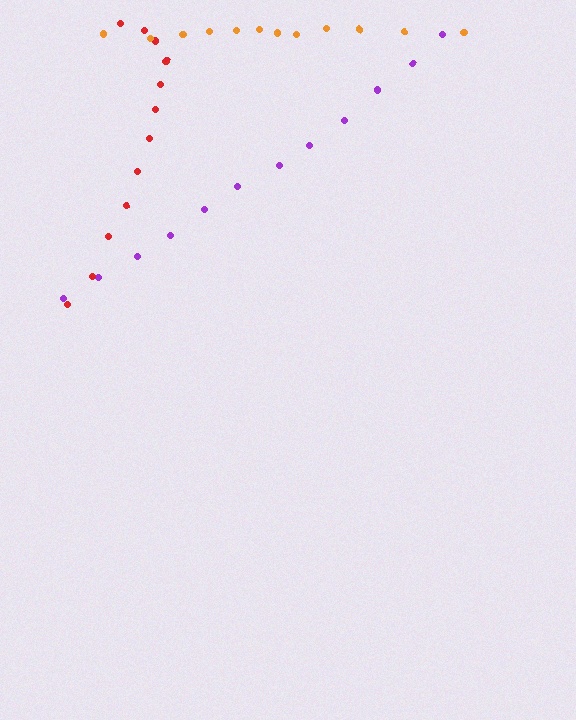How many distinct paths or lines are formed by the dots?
There are 3 distinct paths.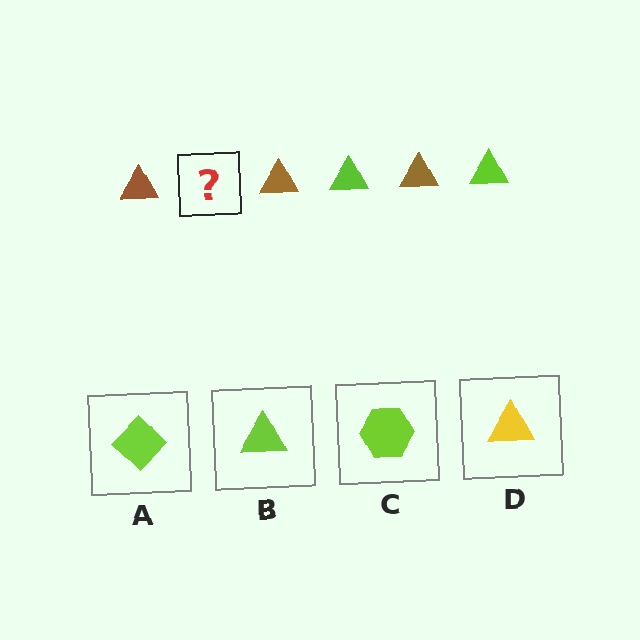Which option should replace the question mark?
Option B.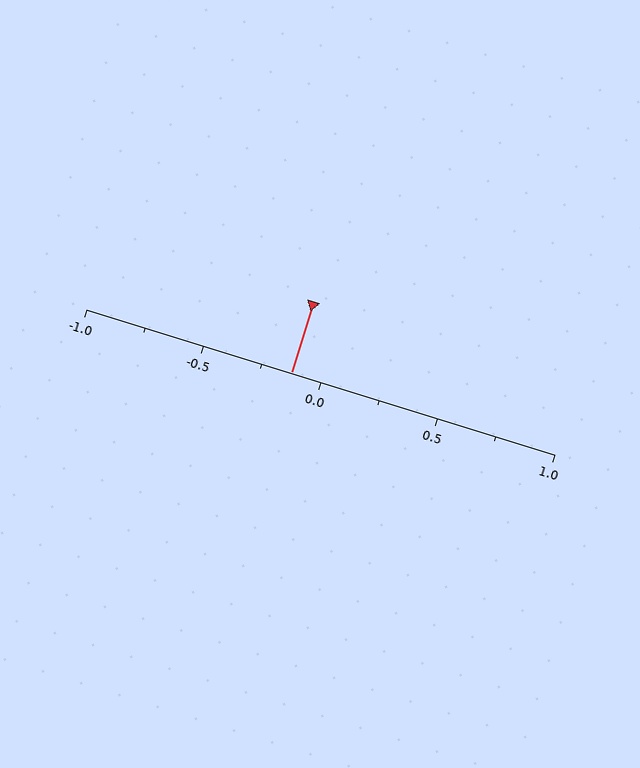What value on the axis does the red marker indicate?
The marker indicates approximately -0.12.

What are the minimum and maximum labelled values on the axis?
The axis runs from -1.0 to 1.0.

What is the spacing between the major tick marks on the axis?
The major ticks are spaced 0.5 apart.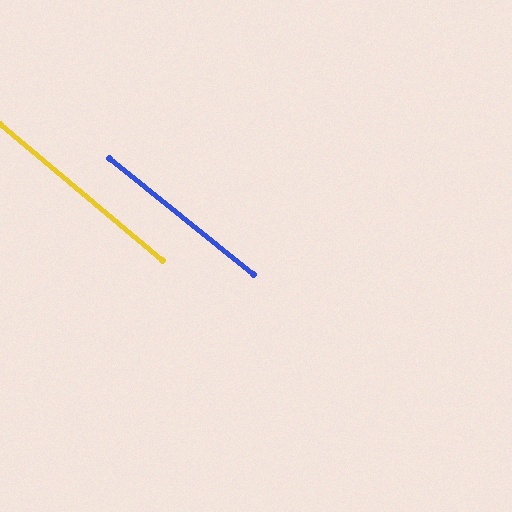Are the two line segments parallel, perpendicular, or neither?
Parallel — their directions differ by only 1.2°.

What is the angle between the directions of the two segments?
Approximately 1 degree.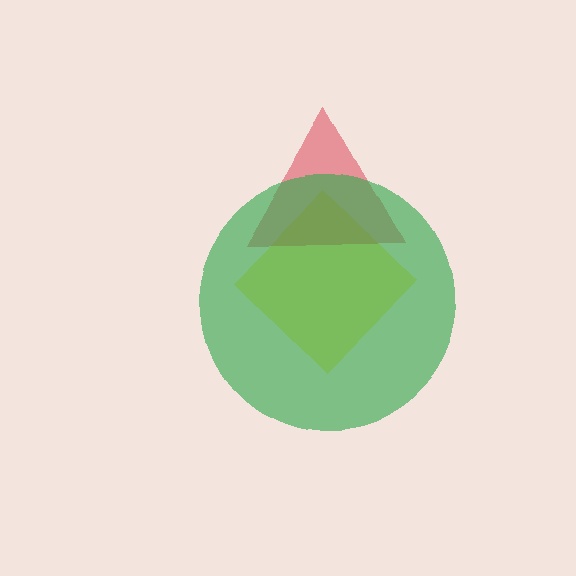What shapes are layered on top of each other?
The layered shapes are: a yellow diamond, a red triangle, a green circle.